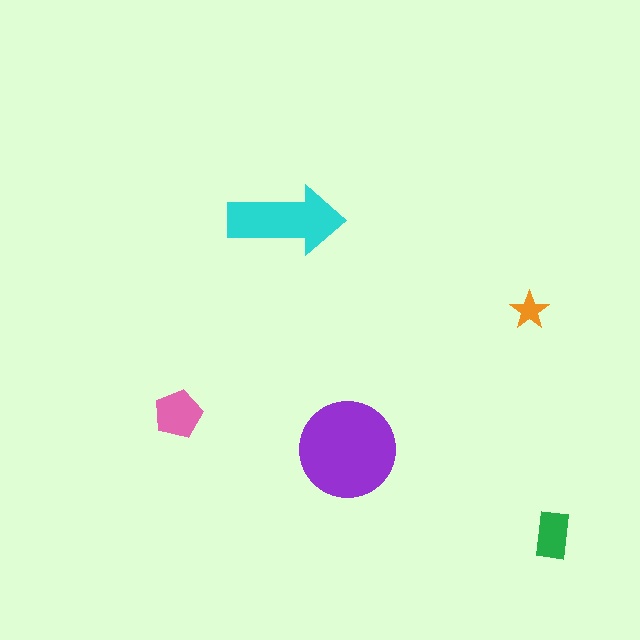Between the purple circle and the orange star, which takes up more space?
The purple circle.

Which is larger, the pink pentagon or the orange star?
The pink pentagon.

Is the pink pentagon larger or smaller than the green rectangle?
Larger.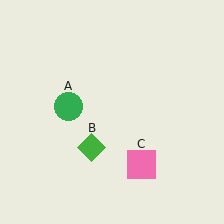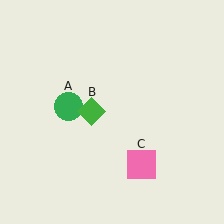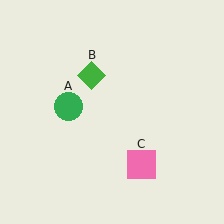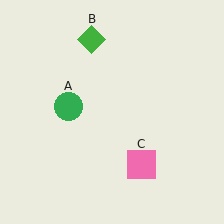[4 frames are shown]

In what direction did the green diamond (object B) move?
The green diamond (object B) moved up.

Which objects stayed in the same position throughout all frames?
Green circle (object A) and pink square (object C) remained stationary.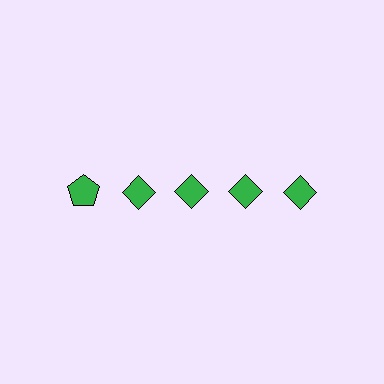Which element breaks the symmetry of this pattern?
The green pentagon in the top row, leftmost column breaks the symmetry. All other shapes are green diamonds.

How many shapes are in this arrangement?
There are 5 shapes arranged in a grid pattern.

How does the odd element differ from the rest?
It has a different shape: pentagon instead of diamond.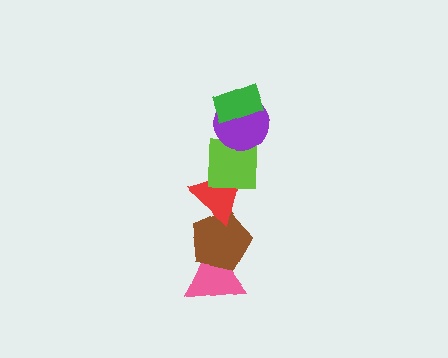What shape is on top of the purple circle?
The green rectangle is on top of the purple circle.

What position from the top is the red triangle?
The red triangle is 4th from the top.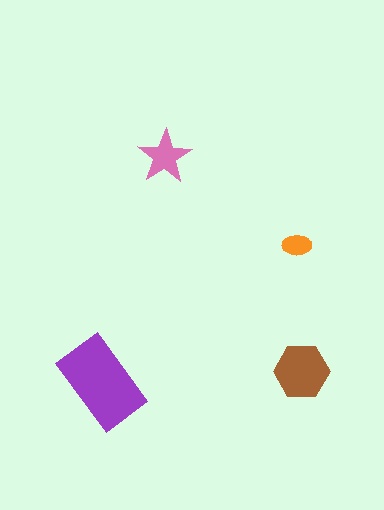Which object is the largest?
The purple rectangle.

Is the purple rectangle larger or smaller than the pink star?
Larger.